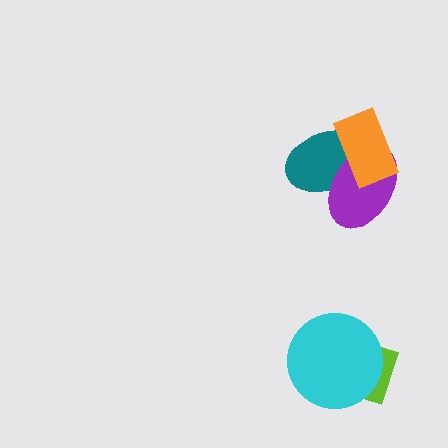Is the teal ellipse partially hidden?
Yes, it is partially covered by another shape.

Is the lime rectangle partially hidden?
Yes, it is partially covered by another shape.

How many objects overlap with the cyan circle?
1 object overlaps with the cyan circle.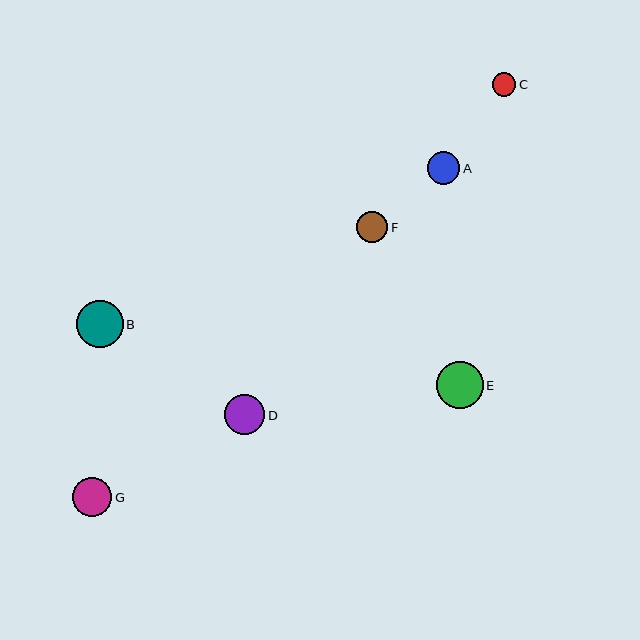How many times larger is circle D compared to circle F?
Circle D is approximately 1.3 times the size of circle F.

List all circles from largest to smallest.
From largest to smallest: B, E, D, G, A, F, C.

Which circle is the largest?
Circle B is the largest with a size of approximately 47 pixels.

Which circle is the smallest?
Circle C is the smallest with a size of approximately 23 pixels.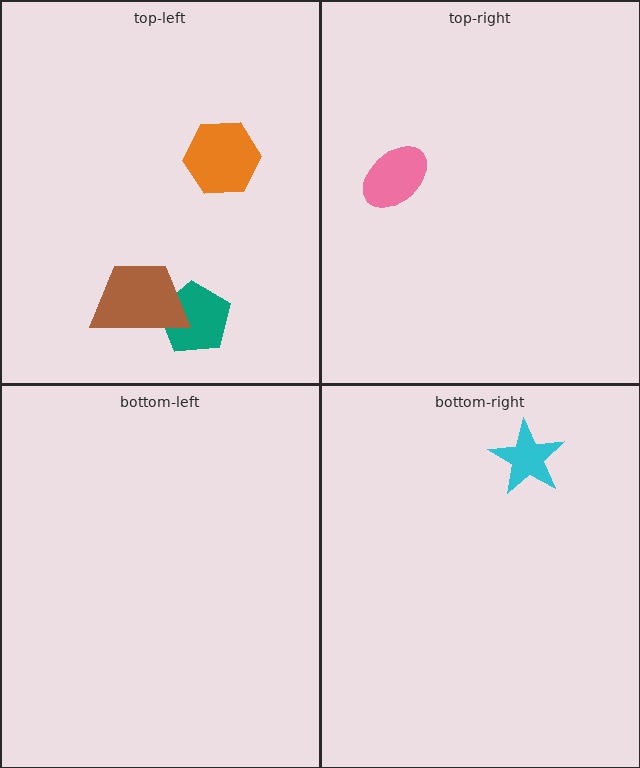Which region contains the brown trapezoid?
The top-left region.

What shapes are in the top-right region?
The pink ellipse.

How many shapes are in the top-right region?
1.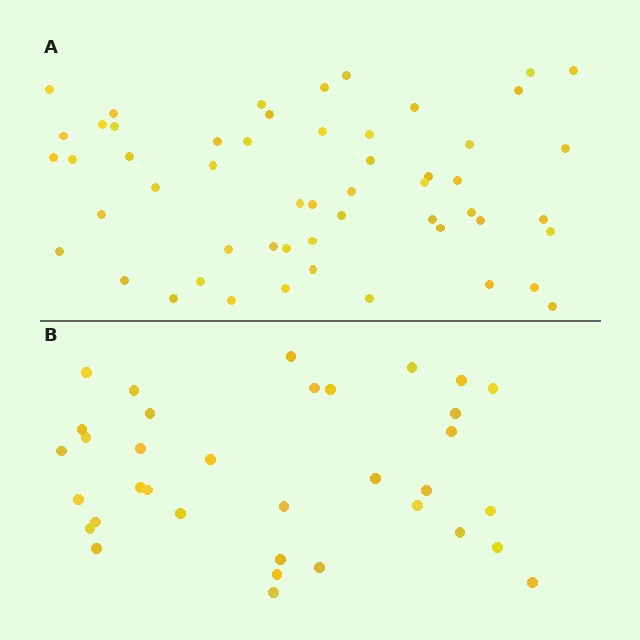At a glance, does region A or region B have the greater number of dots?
Region A (the top region) has more dots.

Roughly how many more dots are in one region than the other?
Region A has approximately 20 more dots than region B.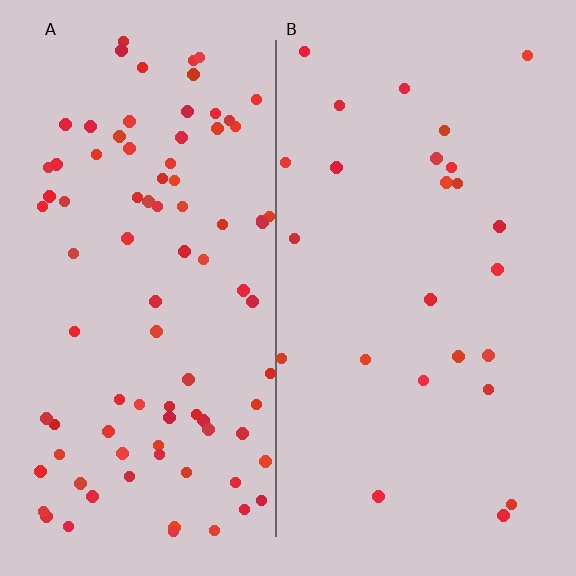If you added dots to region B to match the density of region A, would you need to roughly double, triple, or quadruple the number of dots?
Approximately quadruple.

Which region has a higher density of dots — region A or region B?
A (the left).